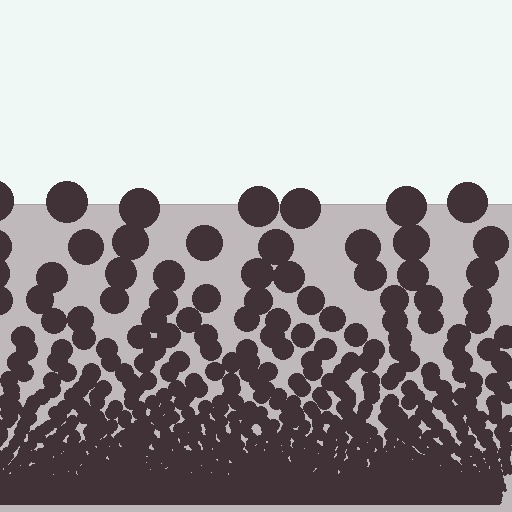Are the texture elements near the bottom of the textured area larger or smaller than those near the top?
Smaller. The gradient is inverted — elements near the bottom are smaller and denser.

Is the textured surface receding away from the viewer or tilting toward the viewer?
The surface appears to tilt toward the viewer. Texture elements get larger and sparser toward the top.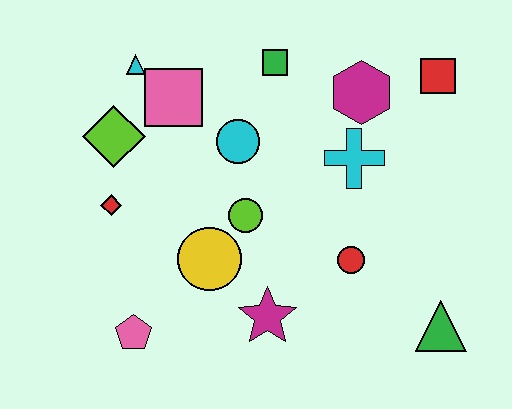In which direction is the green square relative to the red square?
The green square is to the left of the red square.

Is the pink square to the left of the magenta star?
Yes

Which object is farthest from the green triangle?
The cyan triangle is farthest from the green triangle.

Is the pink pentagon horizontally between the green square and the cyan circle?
No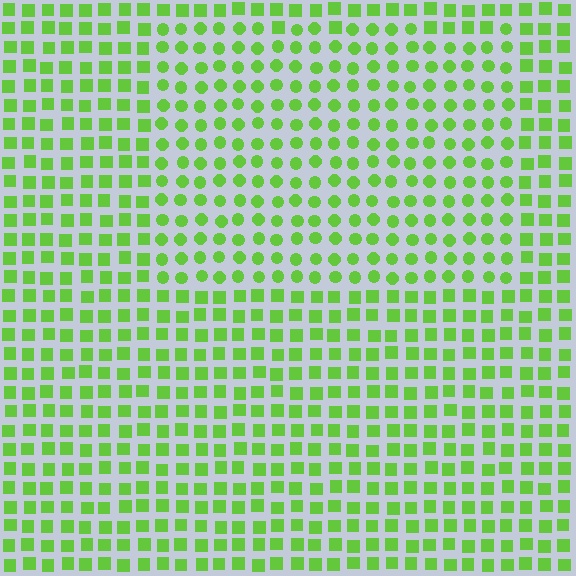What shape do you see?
I see a rectangle.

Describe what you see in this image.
The image is filled with small lime elements arranged in a uniform grid. A rectangle-shaped region contains circles, while the surrounding area contains squares. The boundary is defined purely by the change in element shape.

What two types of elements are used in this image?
The image uses circles inside the rectangle region and squares outside it.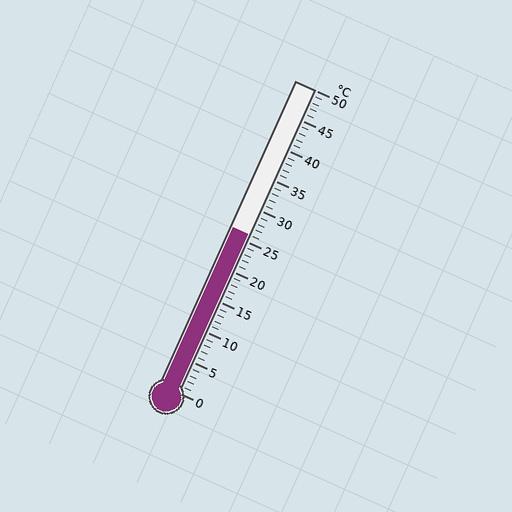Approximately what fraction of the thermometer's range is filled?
The thermometer is filled to approximately 50% of its range.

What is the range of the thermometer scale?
The thermometer scale ranges from 0°C to 50°C.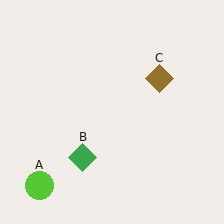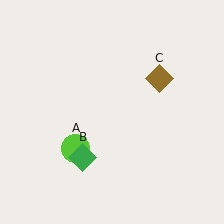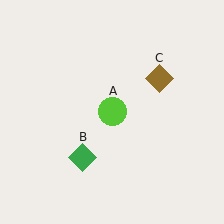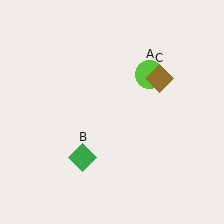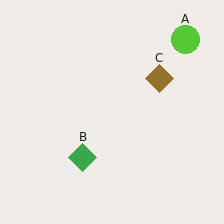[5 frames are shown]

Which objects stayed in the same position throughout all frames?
Green diamond (object B) and brown diamond (object C) remained stationary.